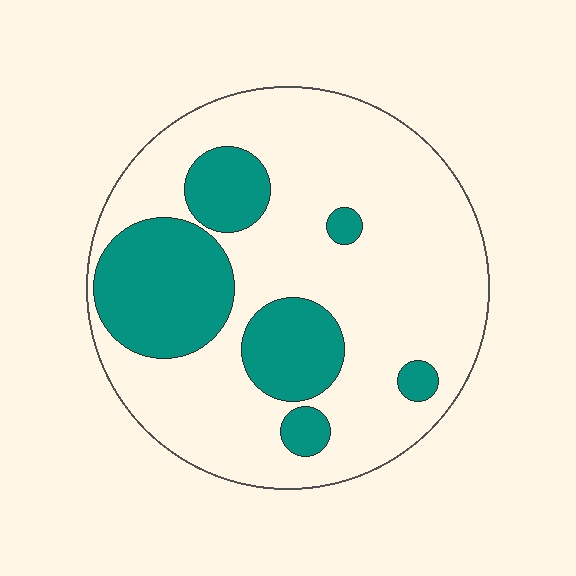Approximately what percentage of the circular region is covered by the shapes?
Approximately 25%.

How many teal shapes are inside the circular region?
6.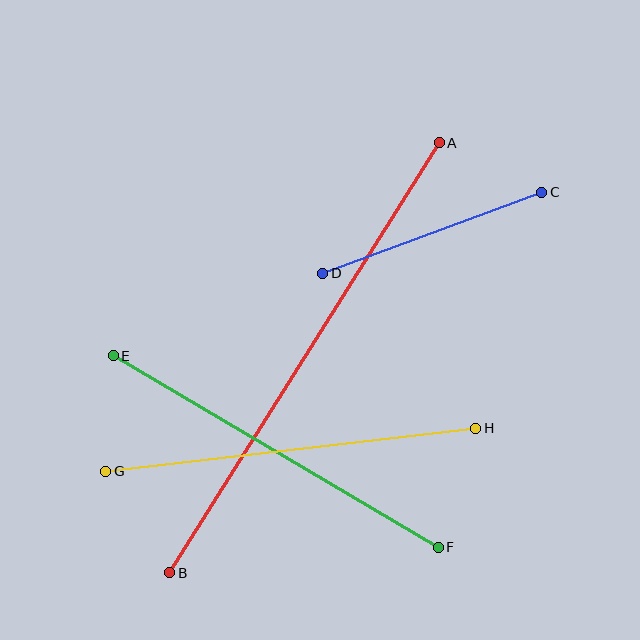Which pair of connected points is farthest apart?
Points A and B are farthest apart.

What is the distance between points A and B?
The distance is approximately 507 pixels.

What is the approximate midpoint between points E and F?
The midpoint is at approximately (276, 452) pixels.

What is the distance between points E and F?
The distance is approximately 377 pixels.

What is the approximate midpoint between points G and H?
The midpoint is at approximately (291, 450) pixels.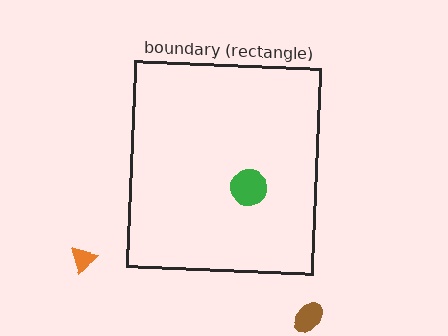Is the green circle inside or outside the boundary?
Inside.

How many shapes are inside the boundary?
1 inside, 2 outside.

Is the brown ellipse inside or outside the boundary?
Outside.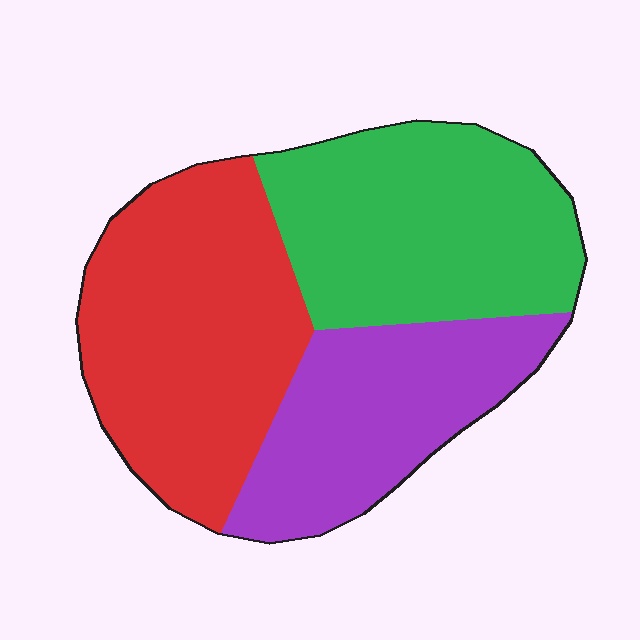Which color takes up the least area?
Purple, at roughly 25%.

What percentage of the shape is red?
Red takes up between a third and a half of the shape.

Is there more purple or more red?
Red.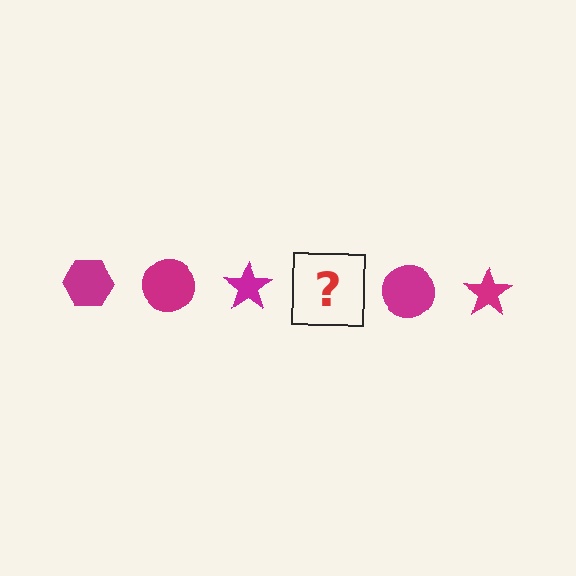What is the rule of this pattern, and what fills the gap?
The rule is that the pattern cycles through hexagon, circle, star shapes in magenta. The gap should be filled with a magenta hexagon.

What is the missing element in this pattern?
The missing element is a magenta hexagon.